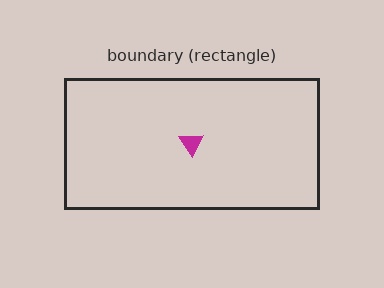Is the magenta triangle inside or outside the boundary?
Inside.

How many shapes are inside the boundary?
1 inside, 0 outside.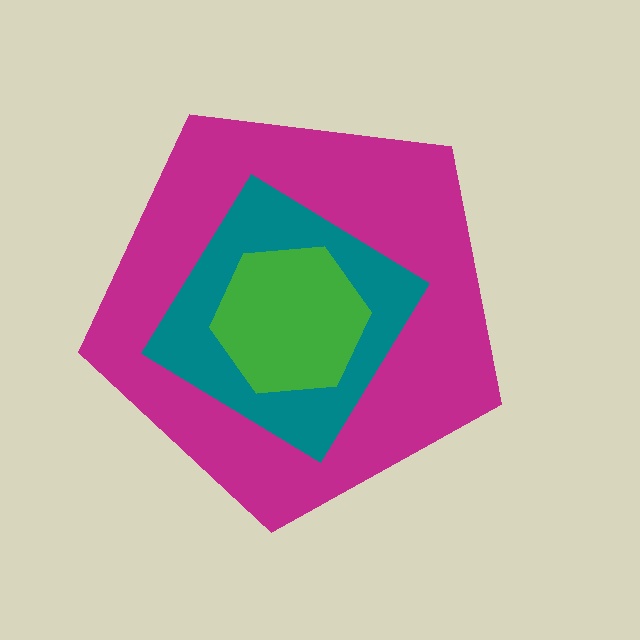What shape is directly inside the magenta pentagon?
The teal diamond.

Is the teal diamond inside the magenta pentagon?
Yes.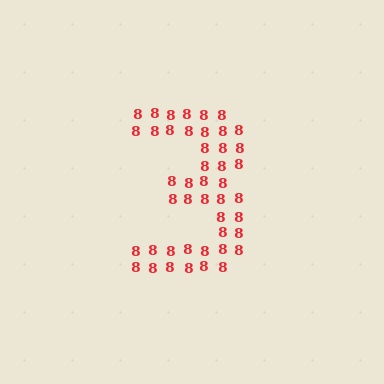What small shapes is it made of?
It is made of small digit 8's.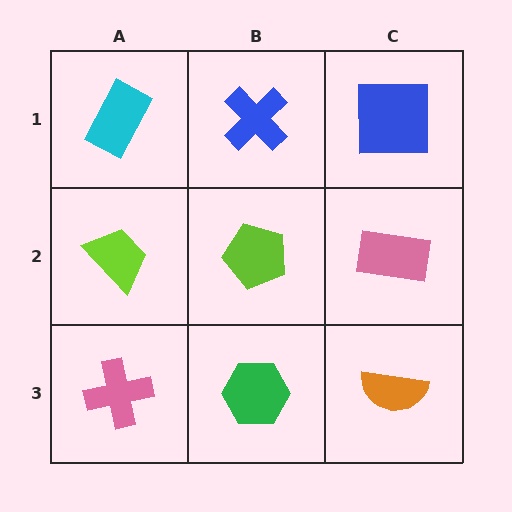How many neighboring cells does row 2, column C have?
3.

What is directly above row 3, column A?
A lime trapezoid.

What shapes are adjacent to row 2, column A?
A cyan rectangle (row 1, column A), a pink cross (row 3, column A), a lime pentagon (row 2, column B).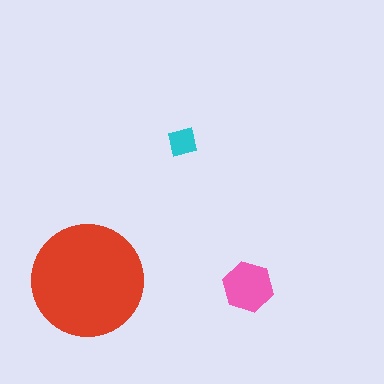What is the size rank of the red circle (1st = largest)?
1st.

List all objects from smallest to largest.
The cyan square, the pink hexagon, the red circle.